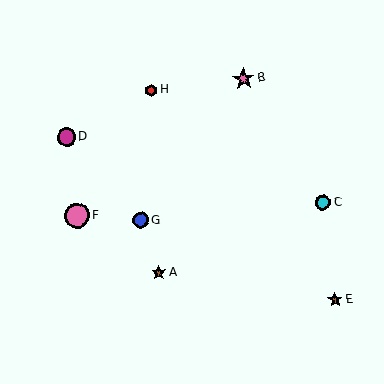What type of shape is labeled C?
Shape C is a cyan circle.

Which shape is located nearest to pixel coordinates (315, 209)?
The cyan circle (labeled C) at (323, 203) is nearest to that location.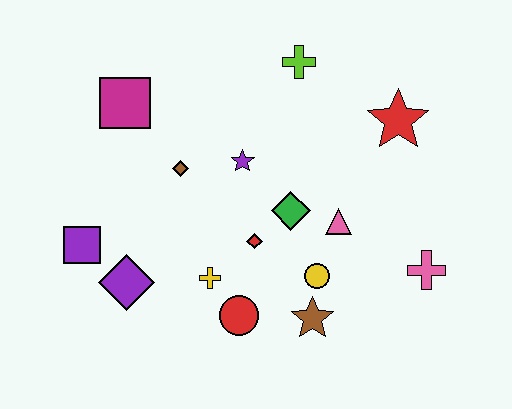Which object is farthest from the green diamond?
The purple square is farthest from the green diamond.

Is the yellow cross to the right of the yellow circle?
No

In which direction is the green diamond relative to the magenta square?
The green diamond is to the right of the magenta square.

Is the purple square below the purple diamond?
No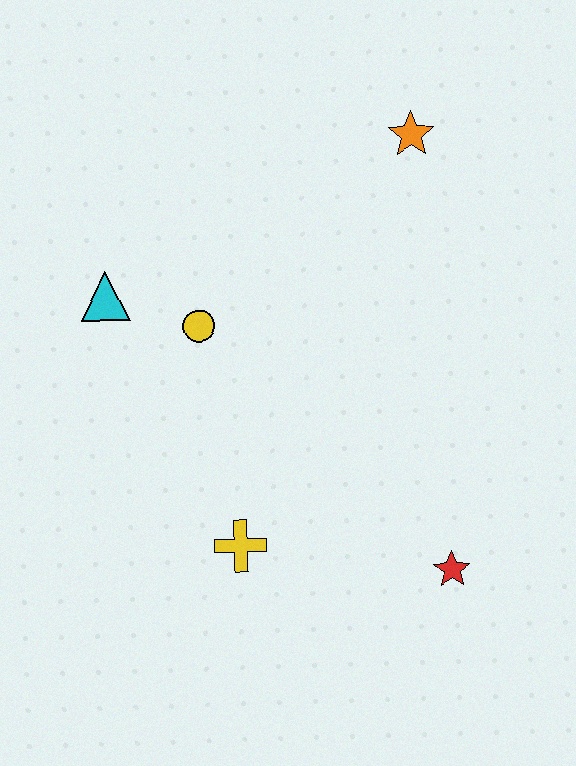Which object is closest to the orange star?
The yellow circle is closest to the orange star.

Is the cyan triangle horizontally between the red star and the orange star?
No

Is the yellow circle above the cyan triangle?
No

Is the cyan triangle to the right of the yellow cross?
No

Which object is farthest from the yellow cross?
The orange star is farthest from the yellow cross.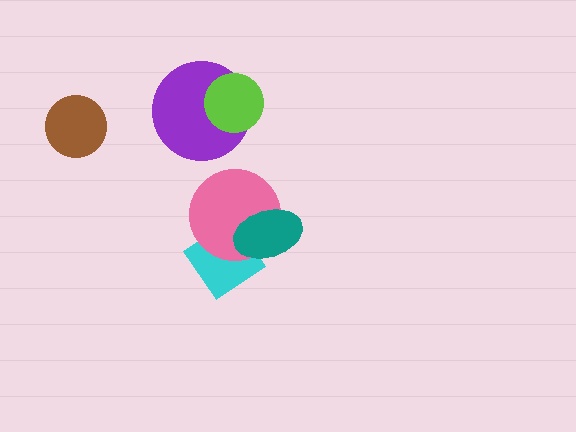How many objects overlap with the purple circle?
1 object overlaps with the purple circle.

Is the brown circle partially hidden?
No, no other shape covers it.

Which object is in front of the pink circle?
The teal ellipse is in front of the pink circle.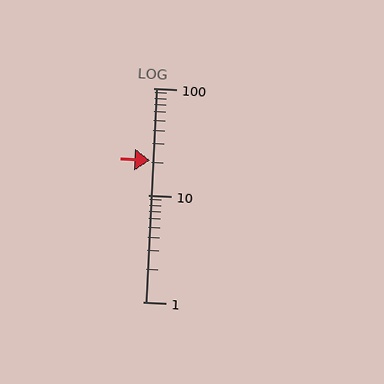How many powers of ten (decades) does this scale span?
The scale spans 2 decades, from 1 to 100.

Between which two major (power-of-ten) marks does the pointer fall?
The pointer is between 10 and 100.